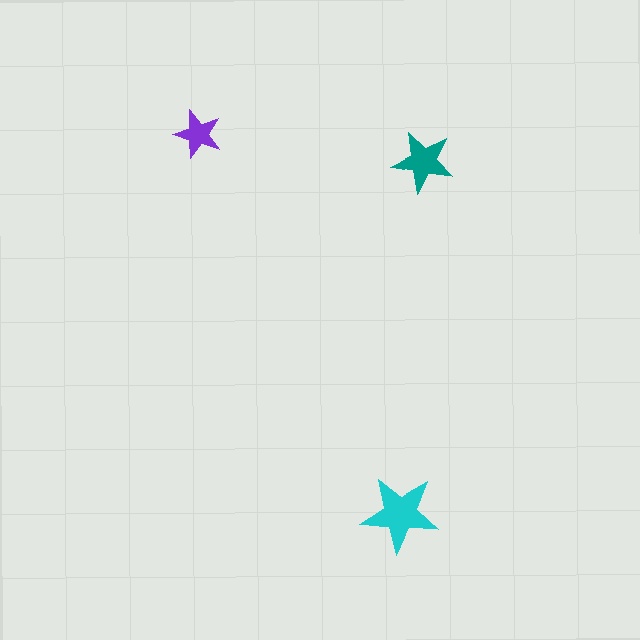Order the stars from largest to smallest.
the cyan one, the teal one, the purple one.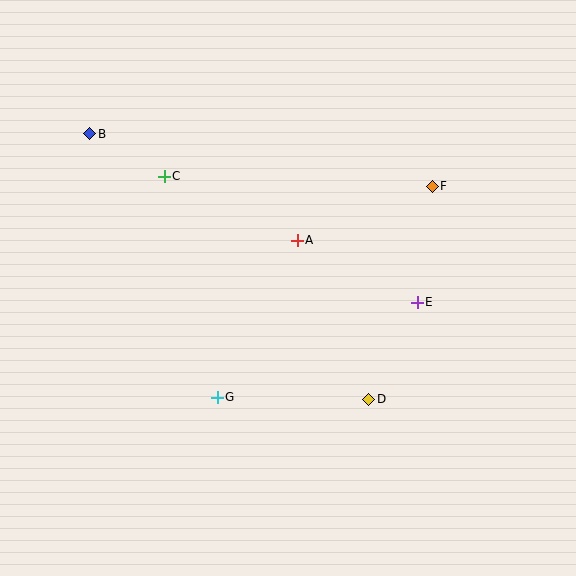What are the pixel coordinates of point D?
Point D is at (369, 399).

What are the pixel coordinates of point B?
Point B is at (90, 134).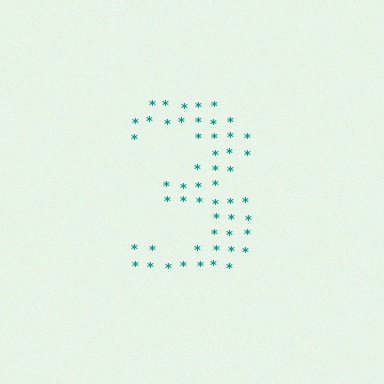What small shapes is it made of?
It is made of small asterisks.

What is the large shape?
The large shape is the digit 3.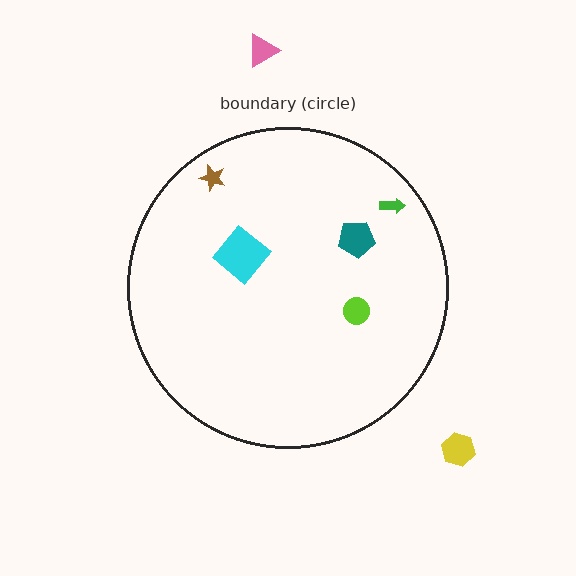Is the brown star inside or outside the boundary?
Inside.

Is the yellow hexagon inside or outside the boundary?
Outside.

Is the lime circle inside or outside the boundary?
Inside.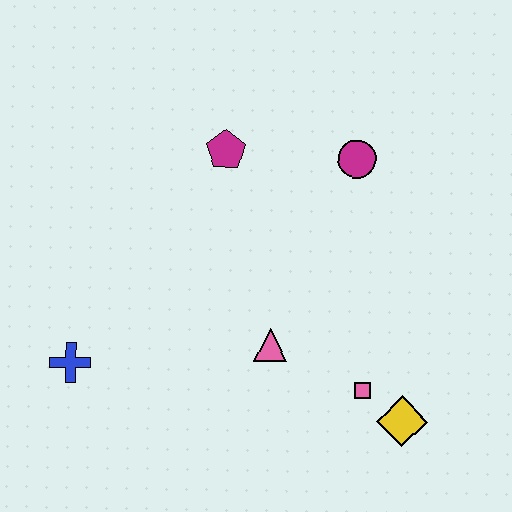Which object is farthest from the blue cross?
The magenta circle is farthest from the blue cross.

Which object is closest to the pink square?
The yellow diamond is closest to the pink square.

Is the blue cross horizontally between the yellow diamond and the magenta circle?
No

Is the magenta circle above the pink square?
Yes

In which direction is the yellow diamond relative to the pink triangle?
The yellow diamond is to the right of the pink triangle.